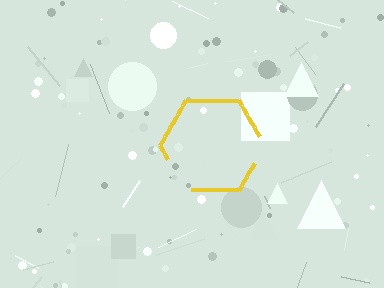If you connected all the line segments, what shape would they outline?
They would outline a hexagon.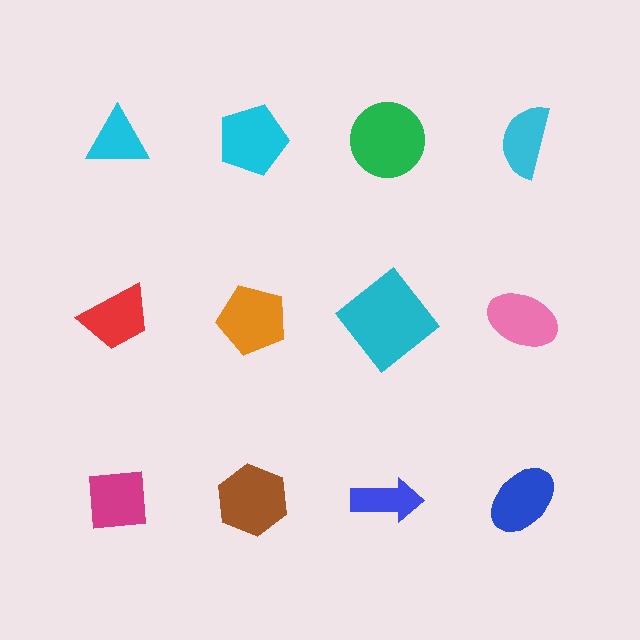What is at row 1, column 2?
A cyan pentagon.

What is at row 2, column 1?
A red trapezoid.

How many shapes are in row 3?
4 shapes.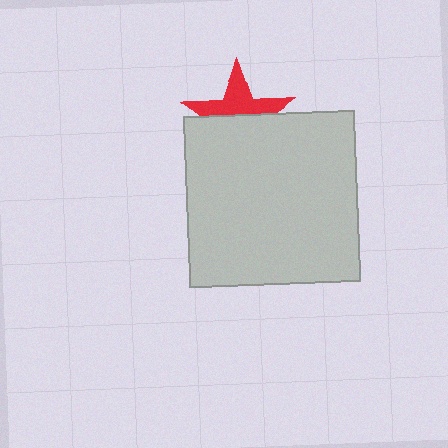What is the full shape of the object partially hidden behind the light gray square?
The partially hidden object is a red star.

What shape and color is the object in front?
The object in front is a light gray square.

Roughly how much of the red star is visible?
About half of it is visible (roughly 49%).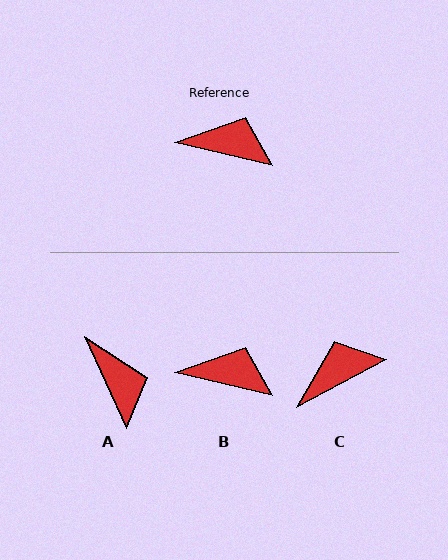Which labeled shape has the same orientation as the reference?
B.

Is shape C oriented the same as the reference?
No, it is off by about 41 degrees.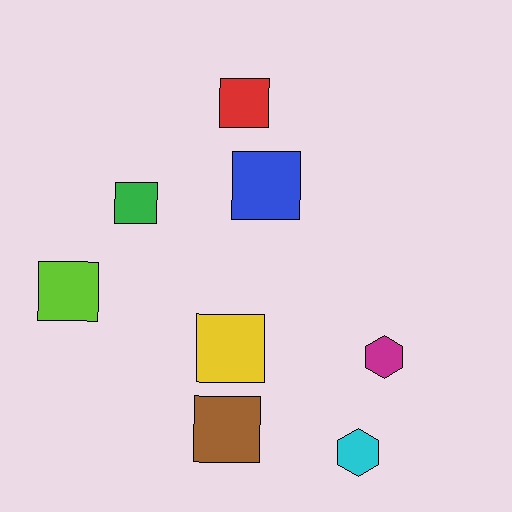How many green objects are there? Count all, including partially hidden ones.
There is 1 green object.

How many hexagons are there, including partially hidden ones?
There are 2 hexagons.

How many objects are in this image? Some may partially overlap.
There are 8 objects.